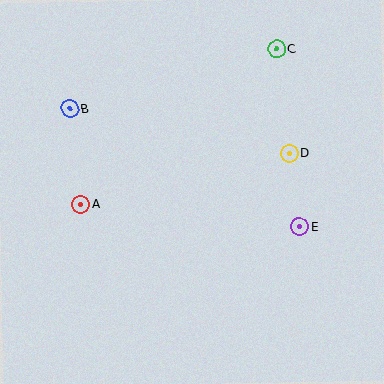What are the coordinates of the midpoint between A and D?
The midpoint between A and D is at (185, 179).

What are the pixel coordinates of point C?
Point C is at (277, 49).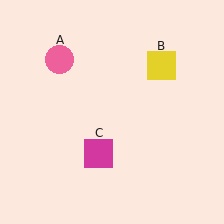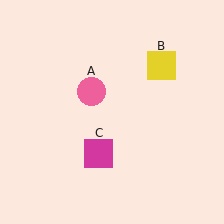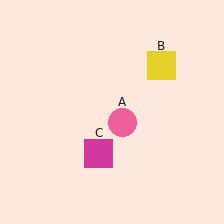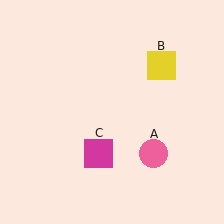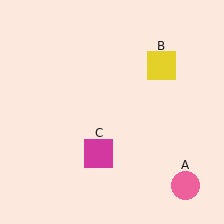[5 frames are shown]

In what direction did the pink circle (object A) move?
The pink circle (object A) moved down and to the right.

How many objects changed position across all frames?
1 object changed position: pink circle (object A).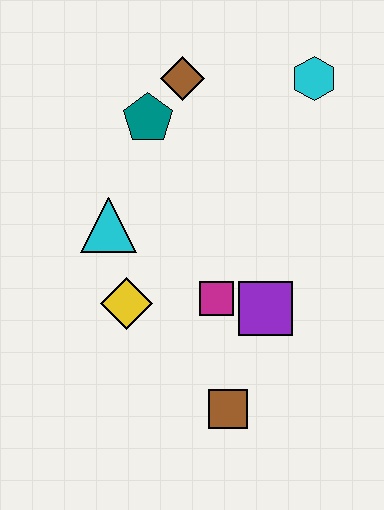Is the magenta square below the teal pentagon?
Yes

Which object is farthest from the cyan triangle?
The cyan hexagon is farthest from the cyan triangle.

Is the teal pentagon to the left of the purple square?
Yes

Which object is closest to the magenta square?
The purple square is closest to the magenta square.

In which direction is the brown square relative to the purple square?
The brown square is below the purple square.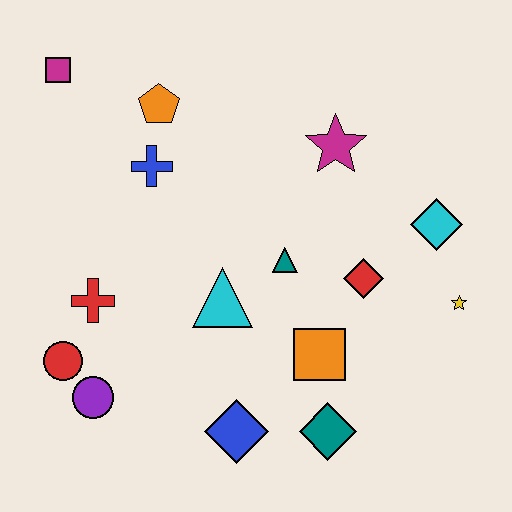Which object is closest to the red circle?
The purple circle is closest to the red circle.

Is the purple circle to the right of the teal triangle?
No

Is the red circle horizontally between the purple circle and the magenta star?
No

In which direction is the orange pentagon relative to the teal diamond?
The orange pentagon is above the teal diamond.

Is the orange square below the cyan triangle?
Yes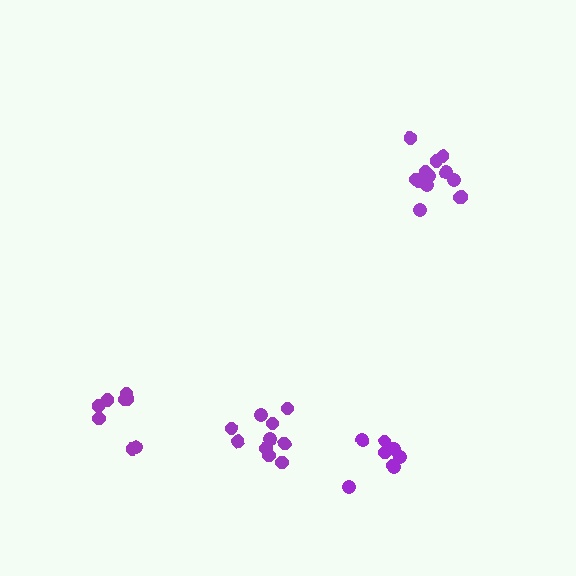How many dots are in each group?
Group 1: 10 dots, Group 2: 8 dots, Group 3: 13 dots, Group 4: 8 dots (39 total).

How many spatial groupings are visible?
There are 4 spatial groupings.